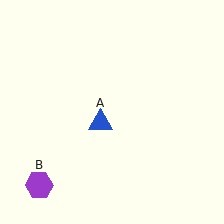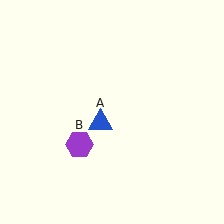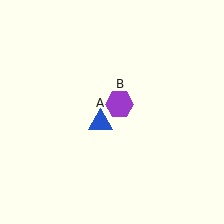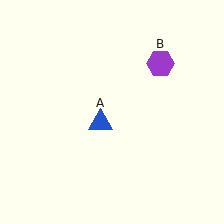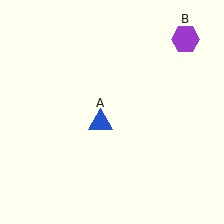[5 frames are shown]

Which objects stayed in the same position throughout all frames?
Blue triangle (object A) remained stationary.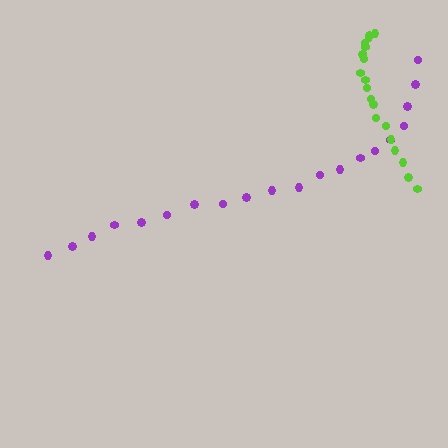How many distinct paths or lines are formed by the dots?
There are 2 distinct paths.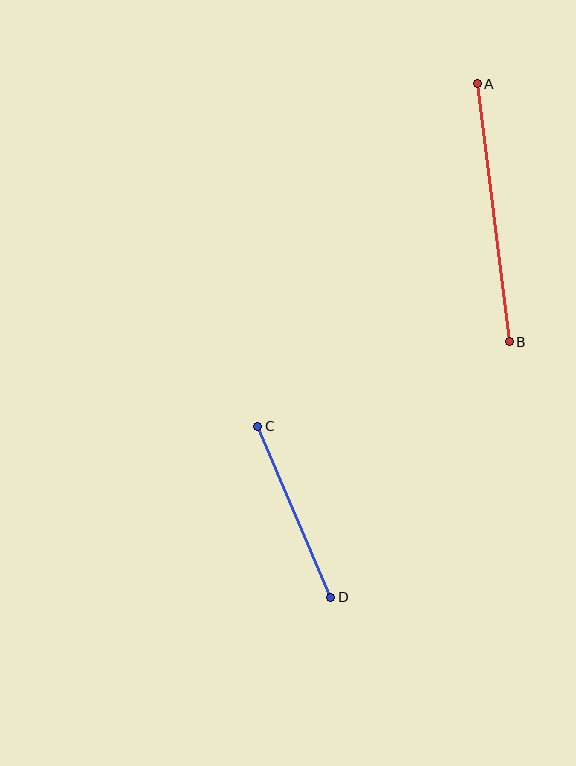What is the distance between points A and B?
The distance is approximately 260 pixels.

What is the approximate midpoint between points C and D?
The midpoint is at approximately (294, 512) pixels.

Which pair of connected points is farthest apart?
Points A and B are farthest apart.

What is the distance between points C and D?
The distance is approximately 186 pixels.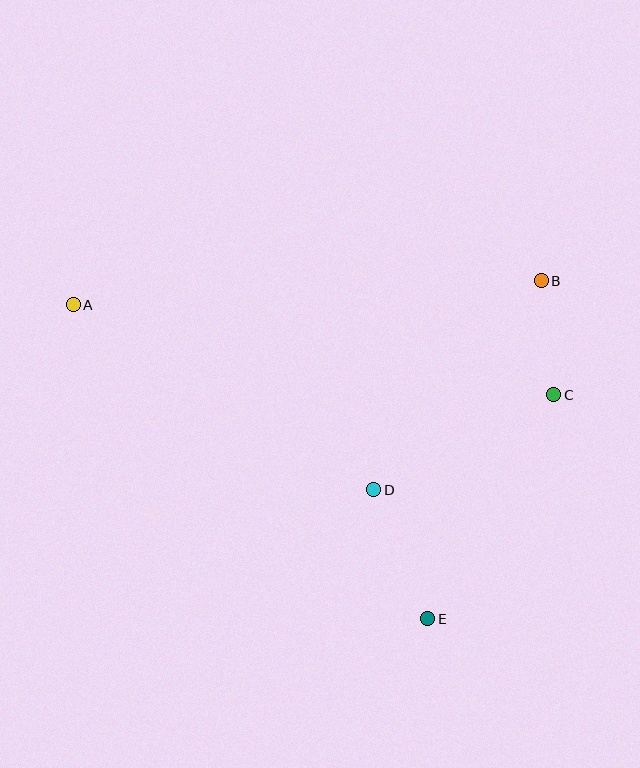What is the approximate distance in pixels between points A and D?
The distance between A and D is approximately 353 pixels.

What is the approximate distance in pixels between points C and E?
The distance between C and E is approximately 257 pixels.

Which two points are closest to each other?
Points B and C are closest to each other.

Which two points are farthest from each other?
Points A and C are farthest from each other.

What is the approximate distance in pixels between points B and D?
The distance between B and D is approximately 268 pixels.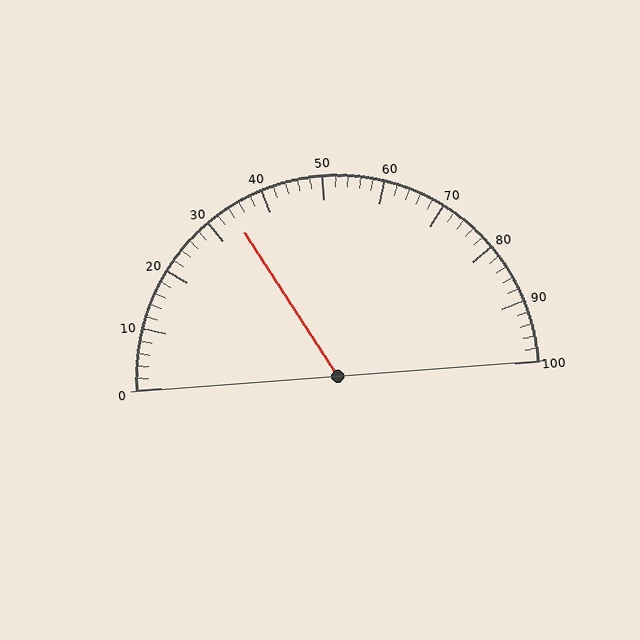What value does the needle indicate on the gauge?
The needle indicates approximately 34.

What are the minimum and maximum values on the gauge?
The gauge ranges from 0 to 100.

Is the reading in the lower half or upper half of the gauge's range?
The reading is in the lower half of the range (0 to 100).